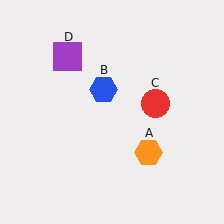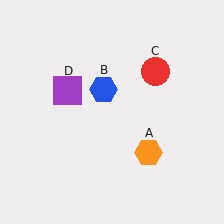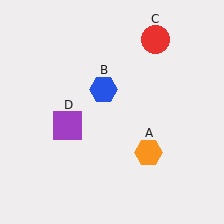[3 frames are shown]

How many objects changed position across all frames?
2 objects changed position: red circle (object C), purple square (object D).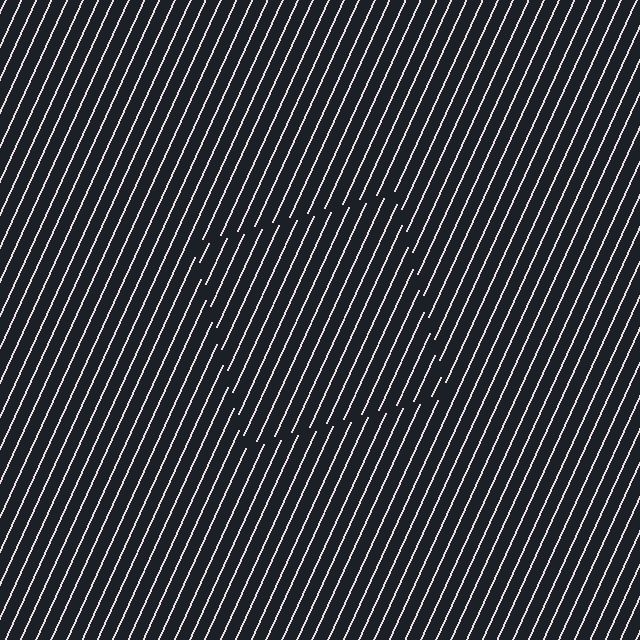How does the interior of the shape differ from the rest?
The interior of the shape contains the same grating, shifted by half a period — the contour is defined by the phase discontinuity where line-ends from the inner and outer gratings abut.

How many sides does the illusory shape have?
4 sides — the line-ends trace a square.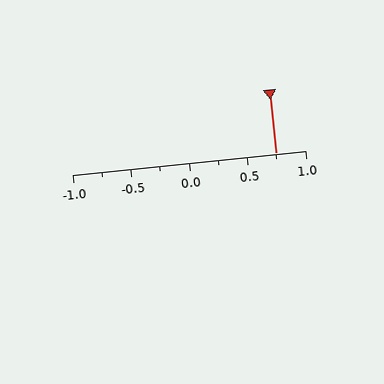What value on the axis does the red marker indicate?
The marker indicates approximately 0.75.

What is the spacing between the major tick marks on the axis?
The major ticks are spaced 0.5 apart.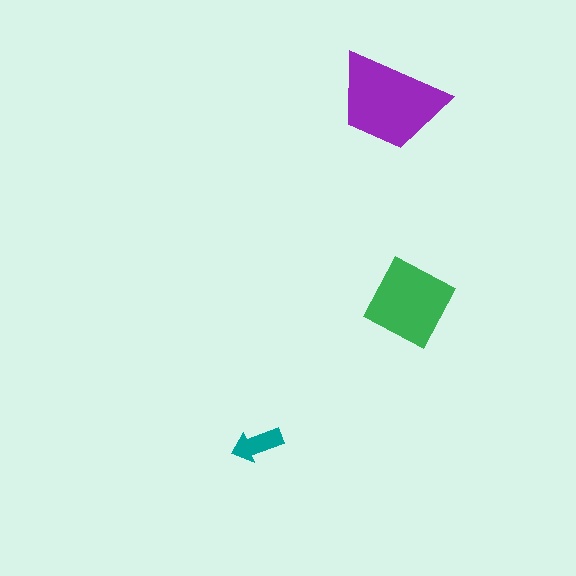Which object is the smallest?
The teal arrow.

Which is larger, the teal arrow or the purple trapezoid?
The purple trapezoid.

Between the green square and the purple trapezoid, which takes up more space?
The purple trapezoid.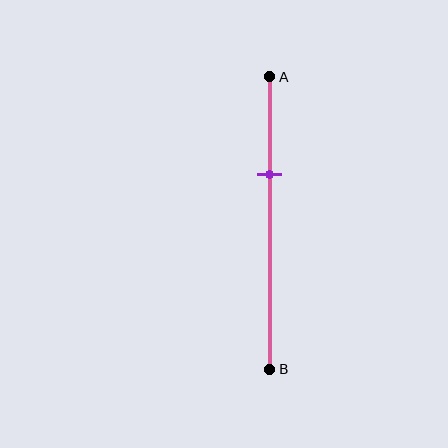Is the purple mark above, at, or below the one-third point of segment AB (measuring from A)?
The purple mark is approximately at the one-third point of segment AB.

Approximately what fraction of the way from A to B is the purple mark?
The purple mark is approximately 35% of the way from A to B.